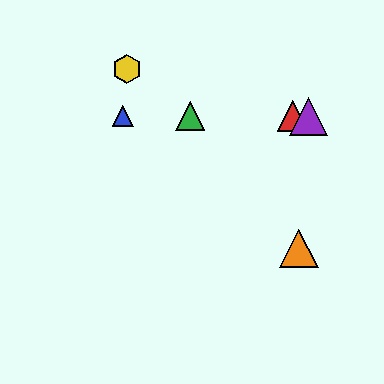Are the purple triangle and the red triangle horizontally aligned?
Yes, both are at y≈116.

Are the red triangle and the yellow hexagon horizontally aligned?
No, the red triangle is at y≈116 and the yellow hexagon is at y≈69.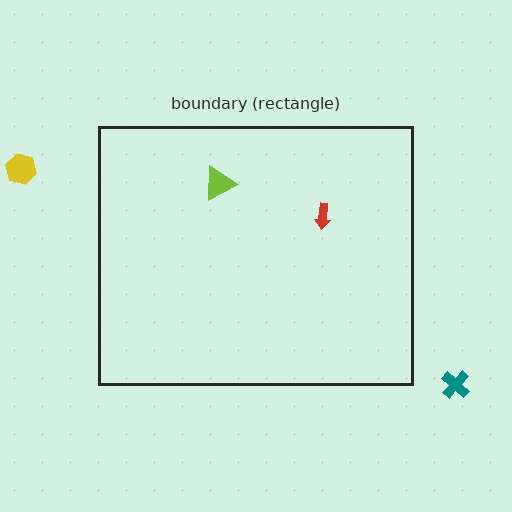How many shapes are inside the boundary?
2 inside, 2 outside.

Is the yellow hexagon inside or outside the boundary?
Outside.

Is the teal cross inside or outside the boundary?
Outside.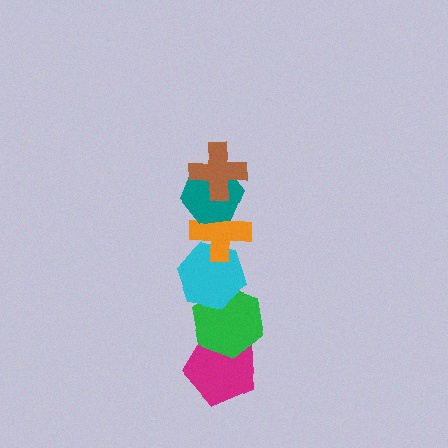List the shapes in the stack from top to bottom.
From top to bottom: the brown cross, the teal hexagon, the orange cross, the cyan hexagon, the green hexagon, the magenta pentagon.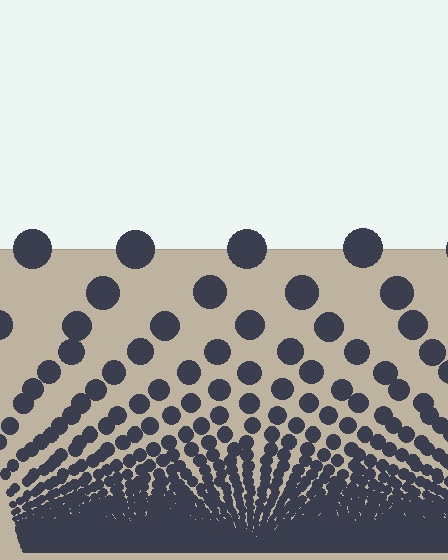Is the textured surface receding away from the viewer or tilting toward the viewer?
The surface appears to tilt toward the viewer. Texture elements get larger and sparser toward the top.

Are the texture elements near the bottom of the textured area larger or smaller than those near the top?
Smaller. The gradient is inverted — elements near the bottom are smaller and denser.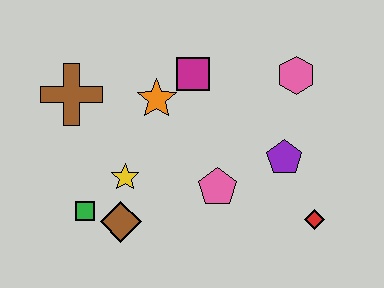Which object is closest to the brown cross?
The orange star is closest to the brown cross.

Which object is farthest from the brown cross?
The red diamond is farthest from the brown cross.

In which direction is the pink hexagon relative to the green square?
The pink hexagon is to the right of the green square.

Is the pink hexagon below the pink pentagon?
No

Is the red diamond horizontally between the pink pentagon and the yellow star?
No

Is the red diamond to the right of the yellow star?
Yes